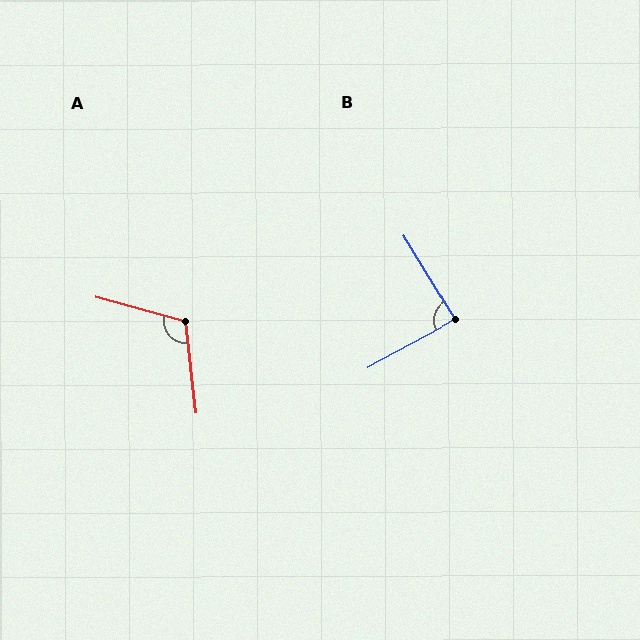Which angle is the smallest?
B, at approximately 87 degrees.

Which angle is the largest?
A, at approximately 112 degrees.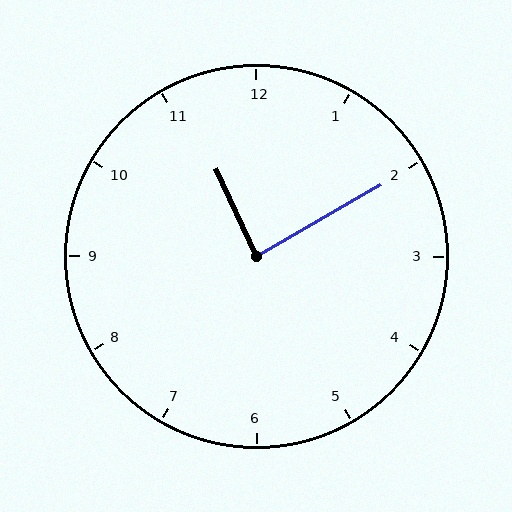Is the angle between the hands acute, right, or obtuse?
It is right.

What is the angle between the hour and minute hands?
Approximately 85 degrees.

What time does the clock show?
11:10.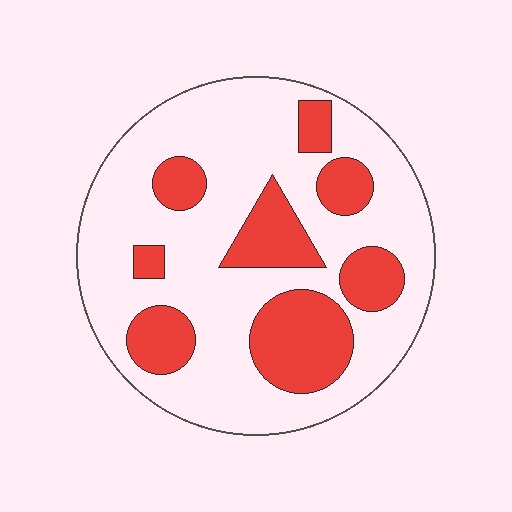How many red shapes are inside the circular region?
8.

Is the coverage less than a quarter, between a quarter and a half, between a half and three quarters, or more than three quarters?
Between a quarter and a half.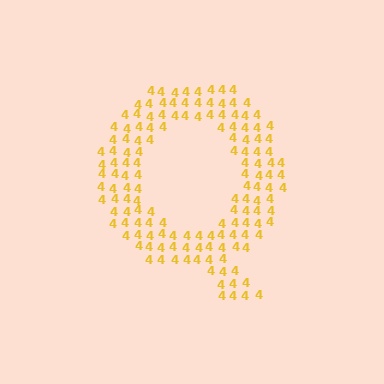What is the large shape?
The large shape is the letter Q.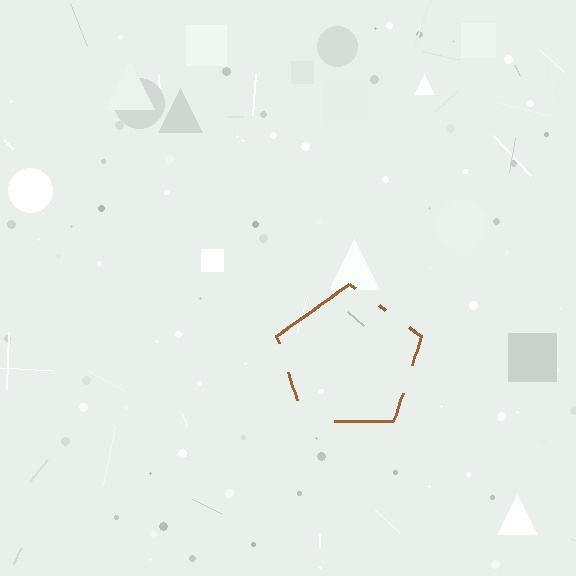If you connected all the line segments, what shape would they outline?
They would outline a pentagon.